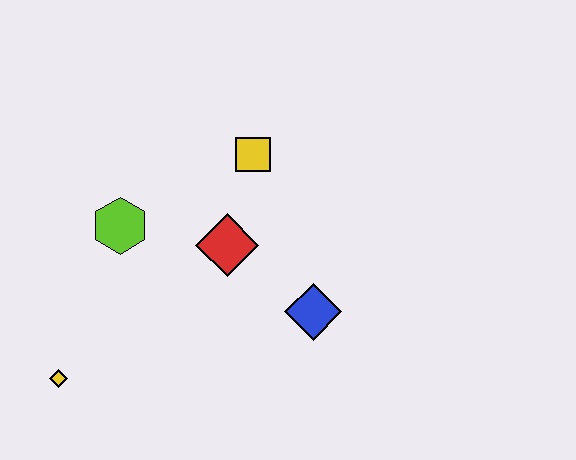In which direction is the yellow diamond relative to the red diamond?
The yellow diamond is to the left of the red diamond.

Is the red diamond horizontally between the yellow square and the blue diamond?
No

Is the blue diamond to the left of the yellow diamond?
No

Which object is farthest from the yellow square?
The yellow diamond is farthest from the yellow square.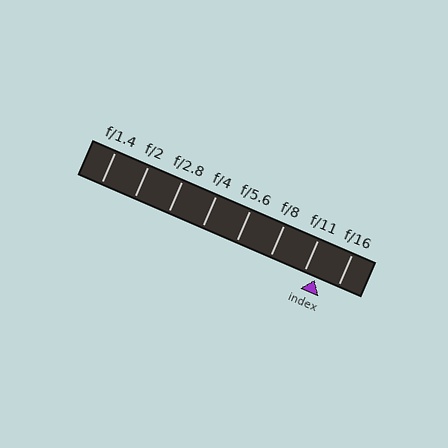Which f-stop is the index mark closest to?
The index mark is closest to f/11.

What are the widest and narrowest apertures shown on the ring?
The widest aperture shown is f/1.4 and the narrowest is f/16.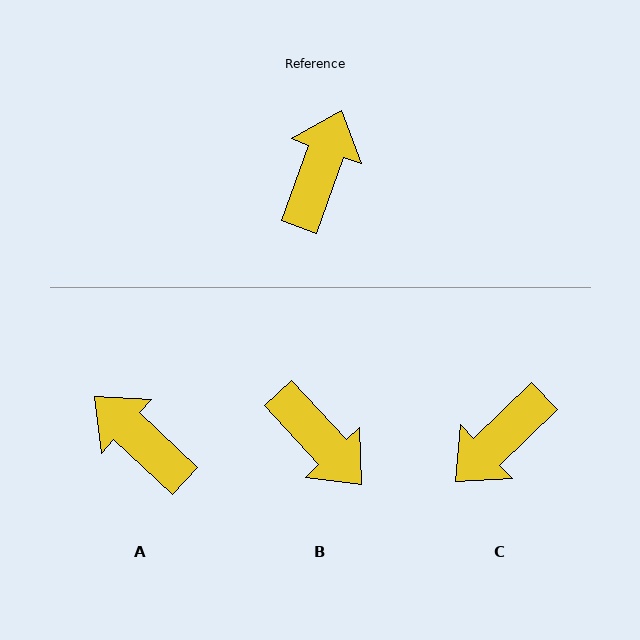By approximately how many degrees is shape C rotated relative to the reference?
Approximately 154 degrees counter-clockwise.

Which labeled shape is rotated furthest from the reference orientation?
C, about 154 degrees away.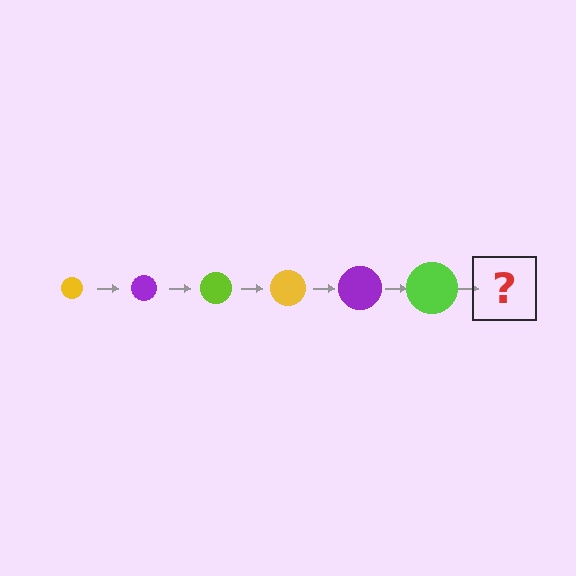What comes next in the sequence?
The next element should be a yellow circle, larger than the previous one.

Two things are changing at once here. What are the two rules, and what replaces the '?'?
The two rules are that the circle grows larger each step and the color cycles through yellow, purple, and lime. The '?' should be a yellow circle, larger than the previous one.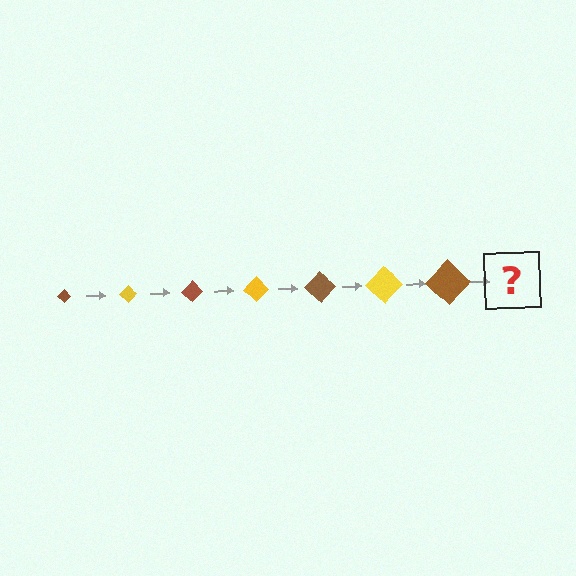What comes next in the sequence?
The next element should be a yellow diamond, larger than the previous one.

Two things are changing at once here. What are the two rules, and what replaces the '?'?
The two rules are that the diamond grows larger each step and the color cycles through brown and yellow. The '?' should be a yellow diamond, larger than the previous one.